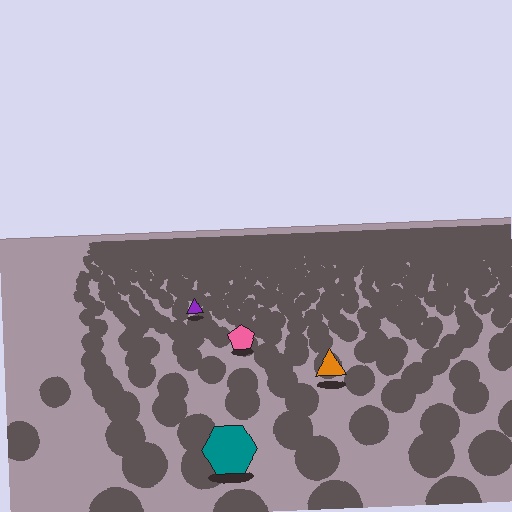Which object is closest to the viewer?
The teal hexagon is closest. The texture marks near it are larger and more spread out.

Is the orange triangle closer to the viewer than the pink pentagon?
Yes. The orange triangle is closer — you can tell from the texture gradient: the ground texture is coarser near it.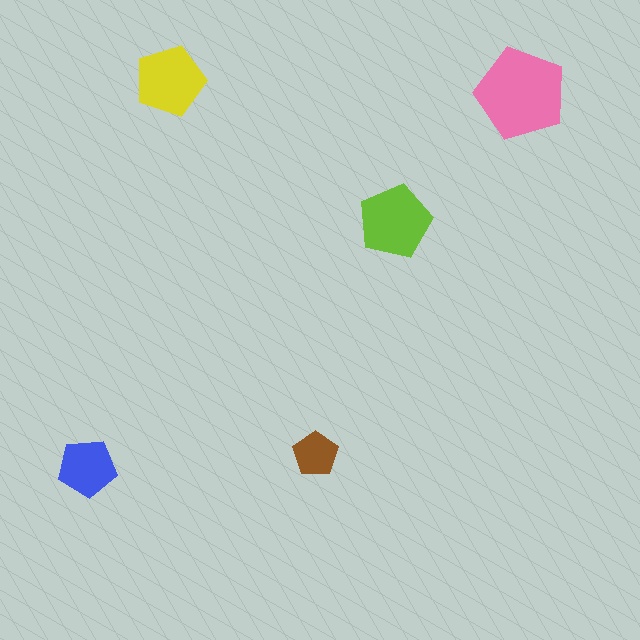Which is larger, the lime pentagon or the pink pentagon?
The pink one.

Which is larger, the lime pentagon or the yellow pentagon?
The lime one.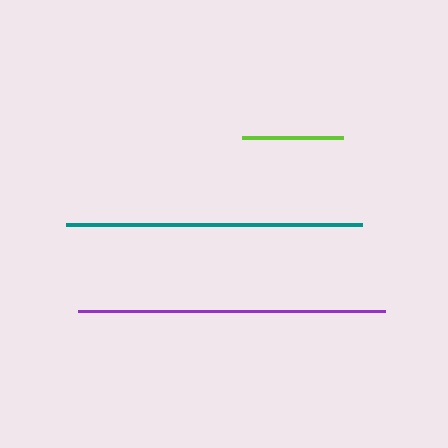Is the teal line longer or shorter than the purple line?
The purple line is longer than the teal line.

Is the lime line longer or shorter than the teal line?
The teal line is longer than the lime line.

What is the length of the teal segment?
The teal segment is approximately 296 pixels long.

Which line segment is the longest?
The purple line is the longest at approximately 307 pixels.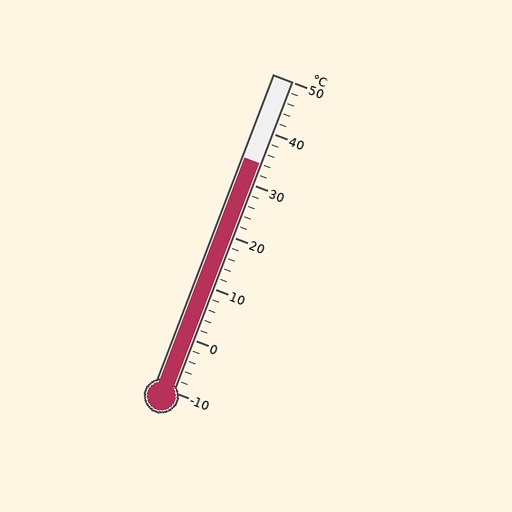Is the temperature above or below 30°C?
The temperature is above 30°C.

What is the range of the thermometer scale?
The thermometer scale ranges from -10°C to 50°C.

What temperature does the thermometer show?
The thermometer shows approximately 34°C.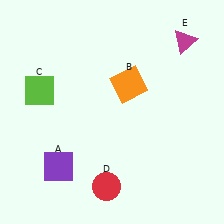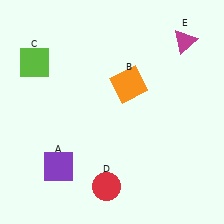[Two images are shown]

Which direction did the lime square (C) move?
The lime square (C) moved up.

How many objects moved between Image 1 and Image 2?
1 object moved between the two images.